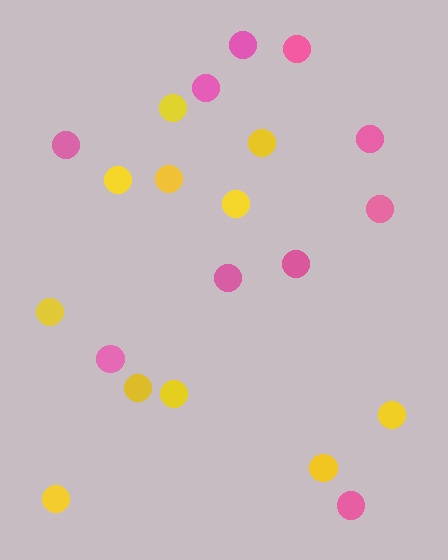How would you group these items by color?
There are 2 groups: one group of yellow circles (11) and one group of pink circles (10).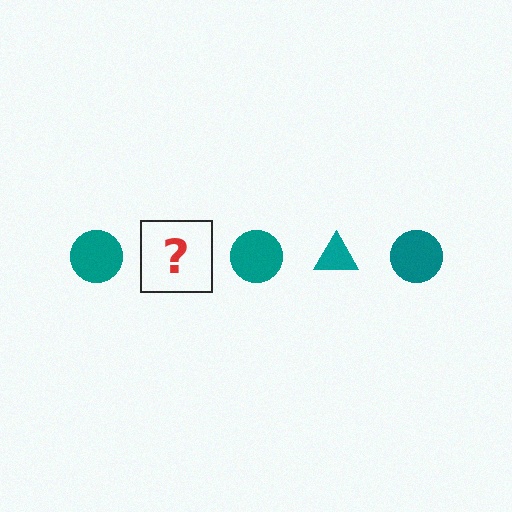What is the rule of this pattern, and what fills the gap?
The rule is that the pattern cycles through circle, triangle shapes in teal. The gap should be filled with a teal triangle.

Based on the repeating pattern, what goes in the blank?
The blank should be a teal triangle.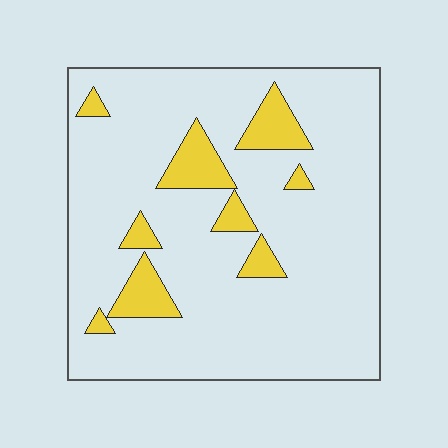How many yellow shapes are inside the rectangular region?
9.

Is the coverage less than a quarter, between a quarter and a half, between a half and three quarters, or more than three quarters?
Less than a quarter.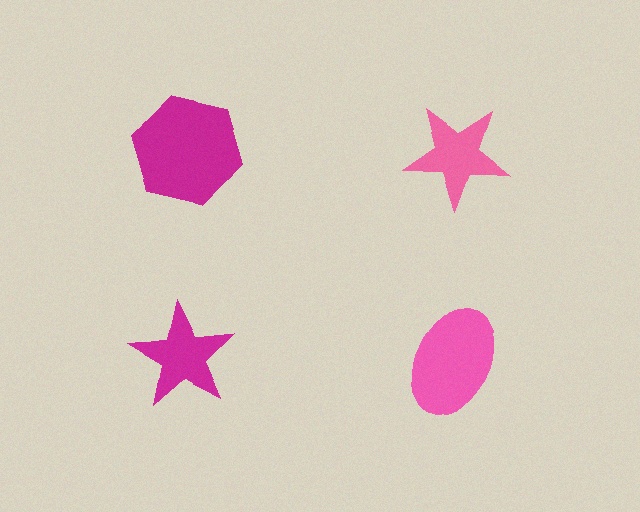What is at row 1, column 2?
A pink star.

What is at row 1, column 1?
A magenta hexagon.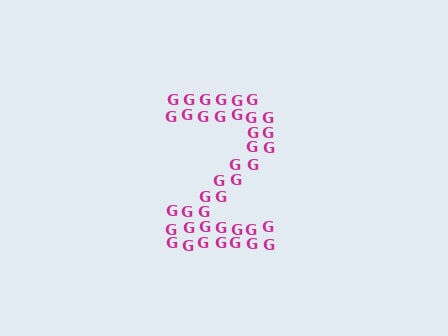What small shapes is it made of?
It is made of small letter G's.